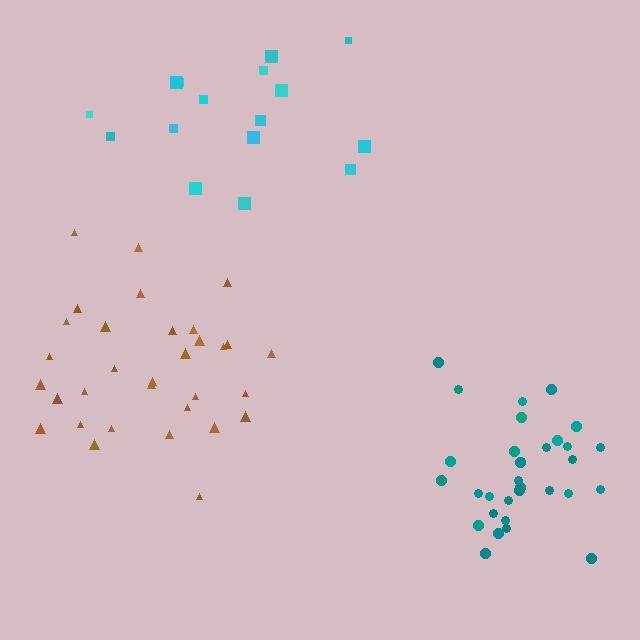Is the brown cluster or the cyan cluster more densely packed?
Brown.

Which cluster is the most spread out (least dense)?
Cyan.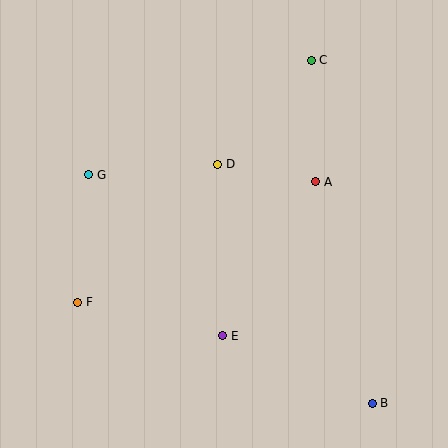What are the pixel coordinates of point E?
Point E is at (223, 336).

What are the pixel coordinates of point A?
Point A is at (316, 182).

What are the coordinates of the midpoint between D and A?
The midpoint between D and A is at (267, 173).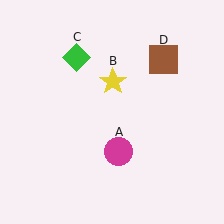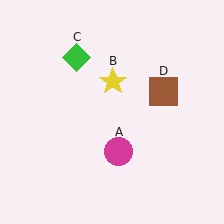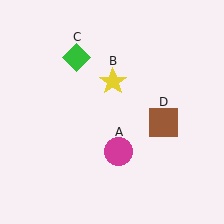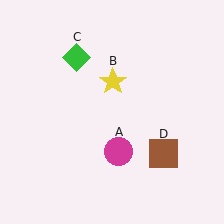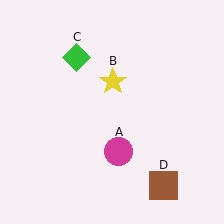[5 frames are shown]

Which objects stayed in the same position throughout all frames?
Magenta circle (object A) and yellow star (object B) and green diamond (object C) remained stationary.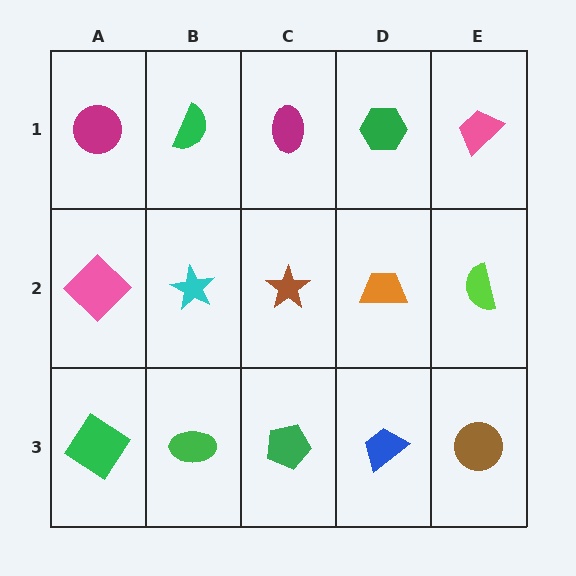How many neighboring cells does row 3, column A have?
2.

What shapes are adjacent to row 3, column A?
A pink diamond (row 2, column A), a green ellipse (row 3, column B).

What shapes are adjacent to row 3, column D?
An orange trapezoid (row 2, column D), a green pentagon (row 3, column C), a brown circle (row 3, column E).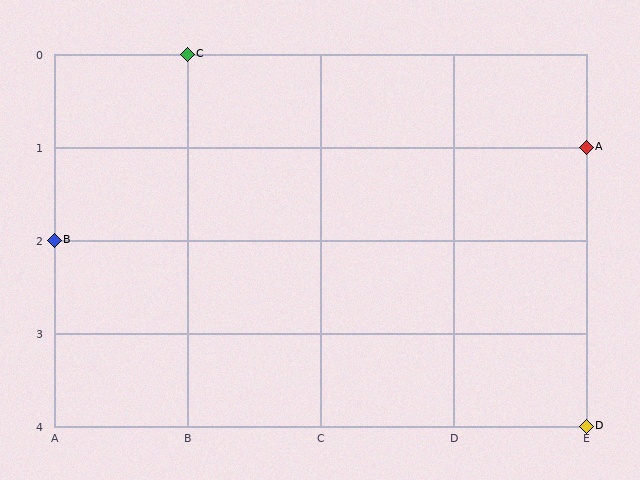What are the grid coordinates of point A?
Point A is at grid coordinates (E, 1).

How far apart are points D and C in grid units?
Points D and C are 3 columns and 4 rows apart (about 5.0 grid units diagonally).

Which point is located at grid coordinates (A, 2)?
Point B is at (A, 2).